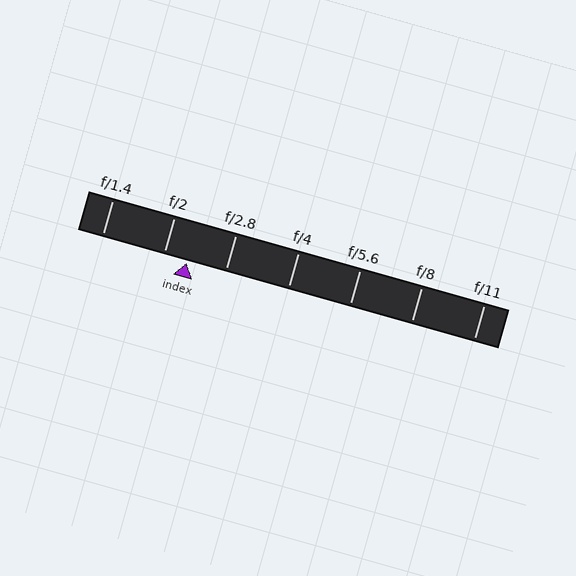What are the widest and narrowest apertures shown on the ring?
The widest aperture shown is f/1.4 and the narrowest is f/11.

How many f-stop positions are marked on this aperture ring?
There are 7 f-stop positions marked.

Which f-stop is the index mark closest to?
The index mark is closest to f/2.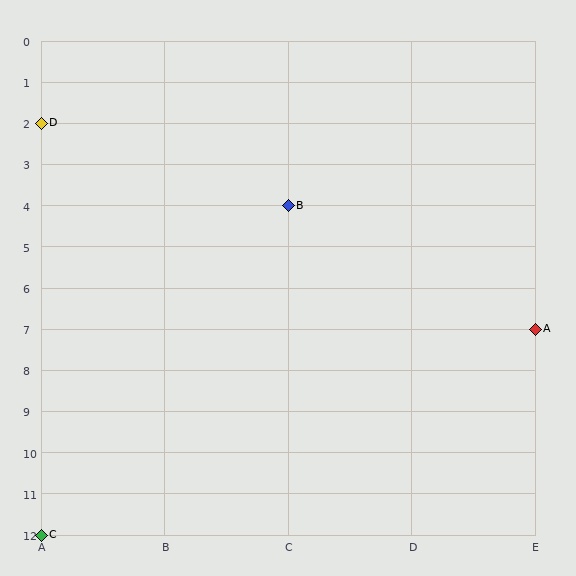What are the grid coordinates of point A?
Point A is at grid coordinates (E, 7).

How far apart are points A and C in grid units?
Points A and C are 4 columns and 5 rows apart (about 6.4 grid units diagonally).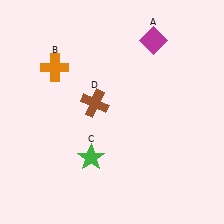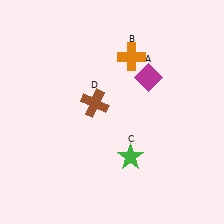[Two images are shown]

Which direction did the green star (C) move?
The green star (C) moved right.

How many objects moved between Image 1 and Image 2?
3 objects moved between the two images.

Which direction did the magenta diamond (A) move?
The magenta diamond (A) moved down.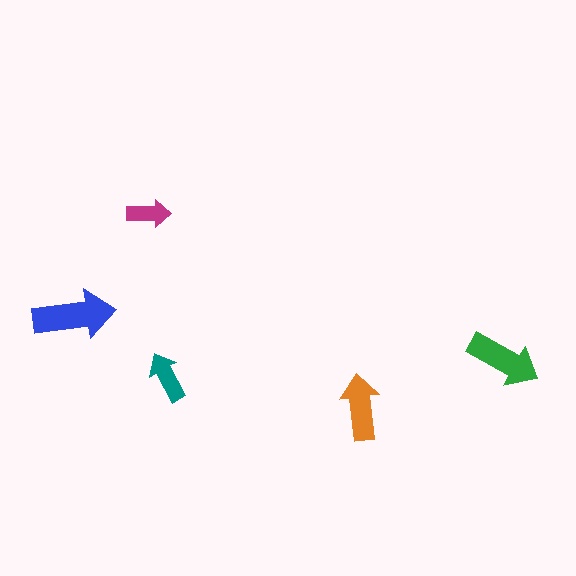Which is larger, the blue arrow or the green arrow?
The blue one.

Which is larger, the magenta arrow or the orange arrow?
The orange one.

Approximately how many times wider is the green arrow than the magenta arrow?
About 1.5 times wider.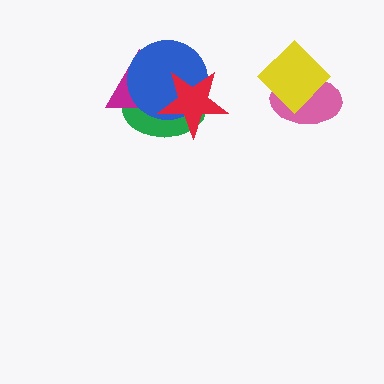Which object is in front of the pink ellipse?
The yellow diamond is in front of the pink ellipse.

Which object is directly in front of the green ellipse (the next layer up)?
The magenta triangle is directly in front of the green ellipse.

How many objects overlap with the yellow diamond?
1 object overlaps with the yellow diamond.